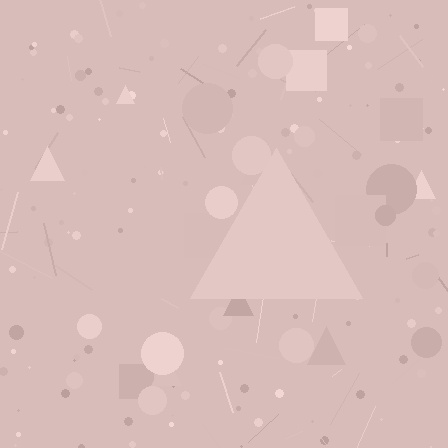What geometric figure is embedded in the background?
A triangle is embedded in the background.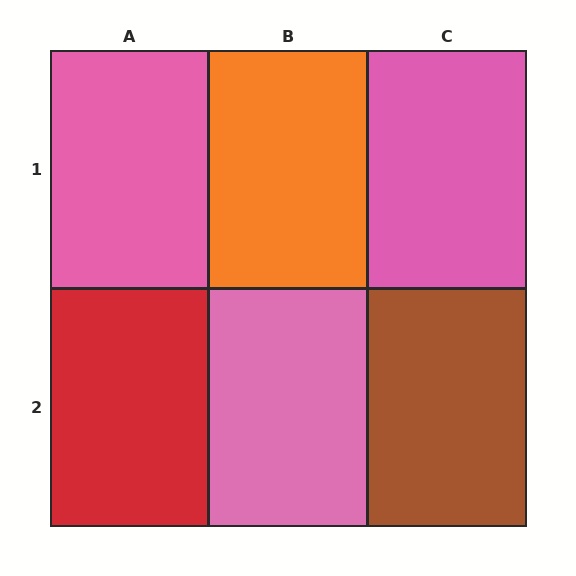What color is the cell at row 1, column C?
Pink.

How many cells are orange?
1 cell is orange.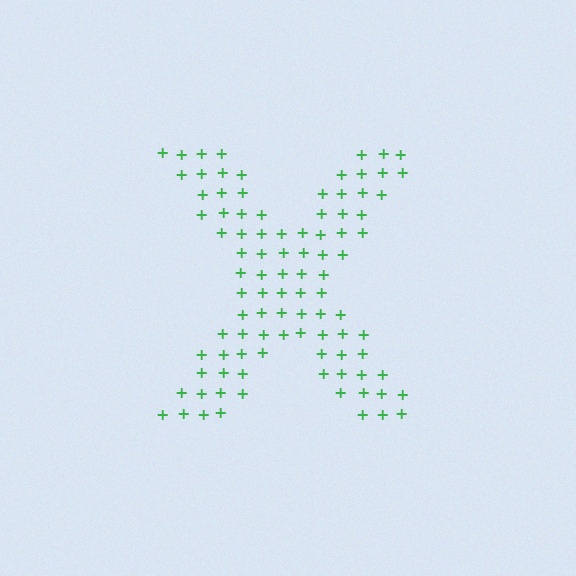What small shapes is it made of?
It is made of small plus signs.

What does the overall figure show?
The overall figure shows the letter X.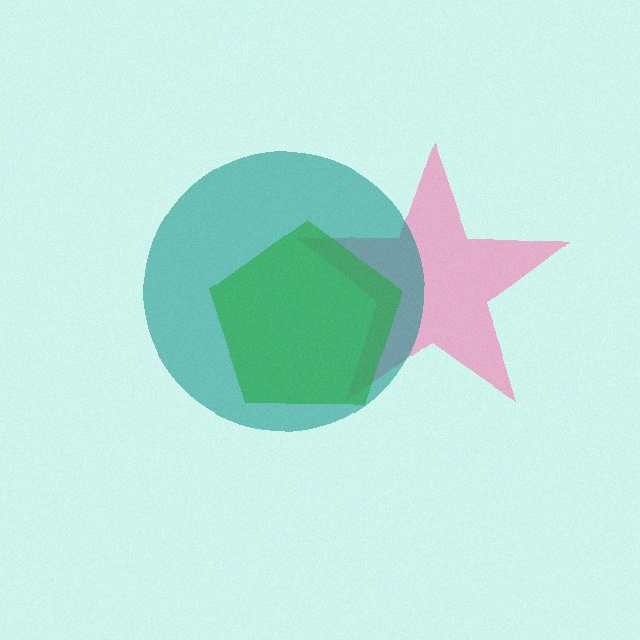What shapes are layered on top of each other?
The layered shapes are: a pink star, a teal circle, a green pentagon.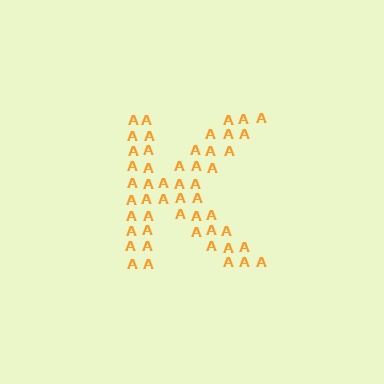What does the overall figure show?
The overall figure shows the letter K.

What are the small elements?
The small elements are letter A's.